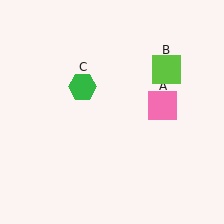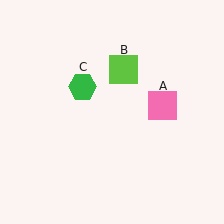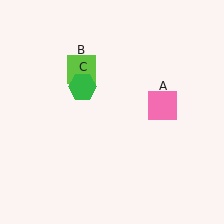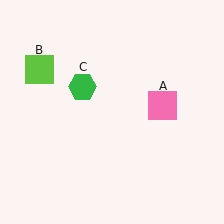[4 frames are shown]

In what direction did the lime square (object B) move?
The lime square (object B) moved left.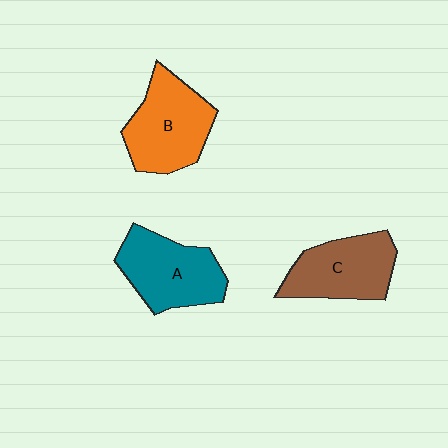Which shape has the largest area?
Shape B (orange).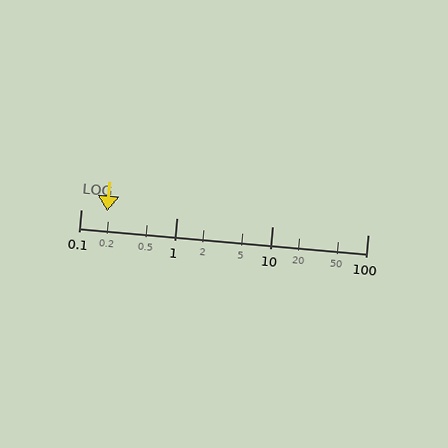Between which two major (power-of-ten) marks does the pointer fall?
The pointer is between 0.1 and 1.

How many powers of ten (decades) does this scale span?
The scale spans 3 decades, from 0.1 to 100.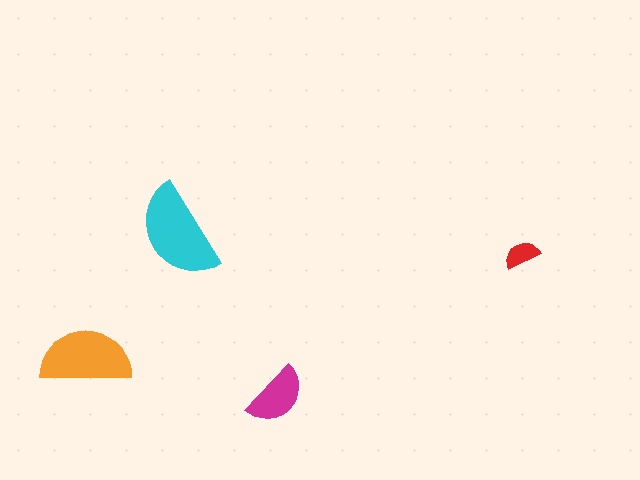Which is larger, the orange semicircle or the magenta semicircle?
The orange one.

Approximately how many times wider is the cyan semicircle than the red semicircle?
About 2.5 times wider.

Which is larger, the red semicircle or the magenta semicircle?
The magenta one.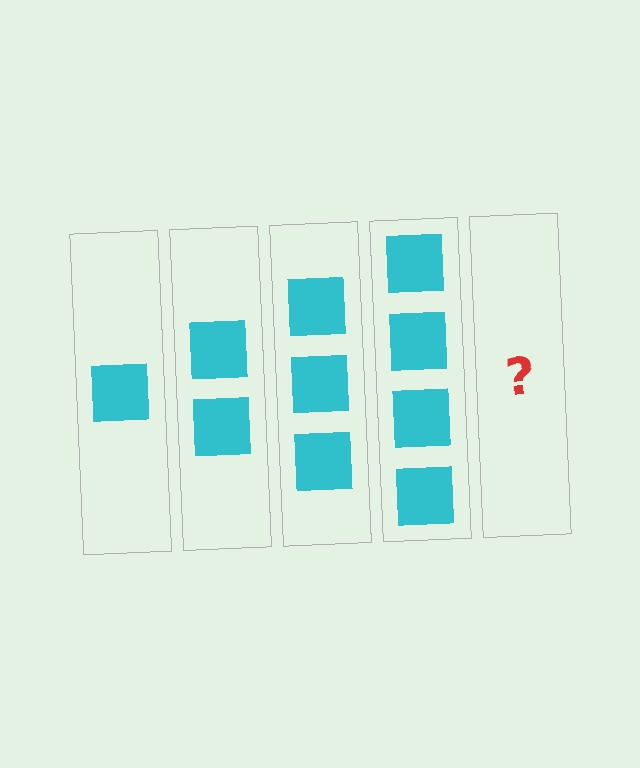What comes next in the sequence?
The next element should be 5 squares.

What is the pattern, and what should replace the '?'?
The pattern is that each step adds one more square. The '?' should be 5 squares.